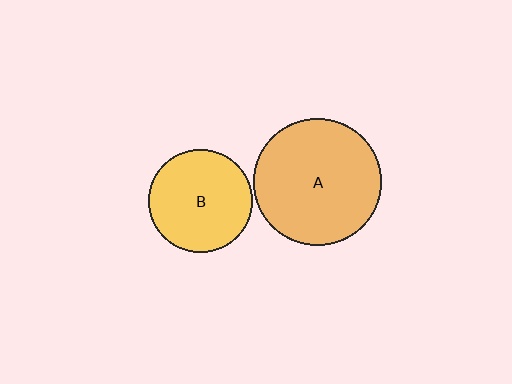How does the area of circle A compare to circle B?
Approximately 1.5 times.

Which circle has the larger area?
Circle A (orange).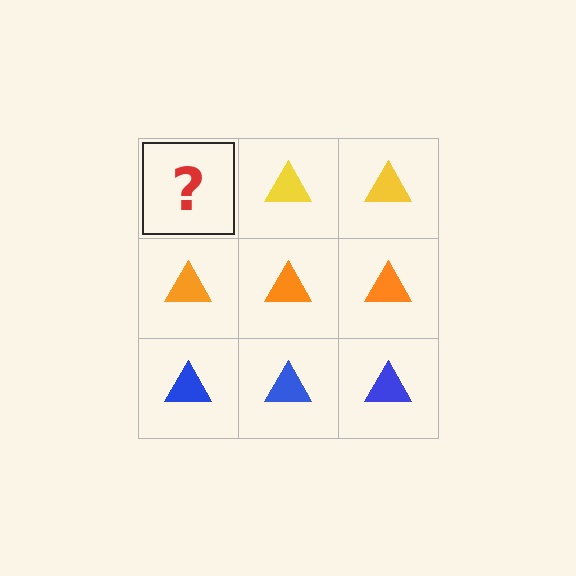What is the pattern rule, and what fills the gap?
The rule is that each row has a consistent color. The gap should be filled with a yellow triangle.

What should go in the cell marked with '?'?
The missing cell should contain a yellow triangle.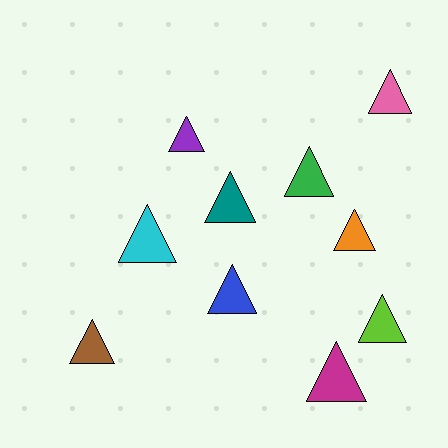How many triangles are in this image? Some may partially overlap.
There are 10 triangles.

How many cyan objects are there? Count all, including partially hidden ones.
There is 1 cyan object.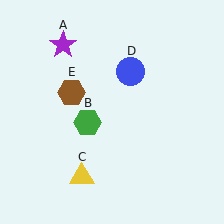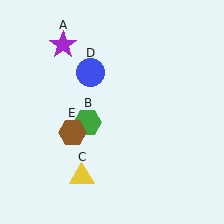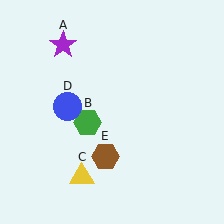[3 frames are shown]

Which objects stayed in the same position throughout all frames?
Purple star (object A) and green hexagon (object B) and yellow triangle (object C) remained stationary.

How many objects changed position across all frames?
2 objects changed position: blue circle (object D), brown hexagon (object E).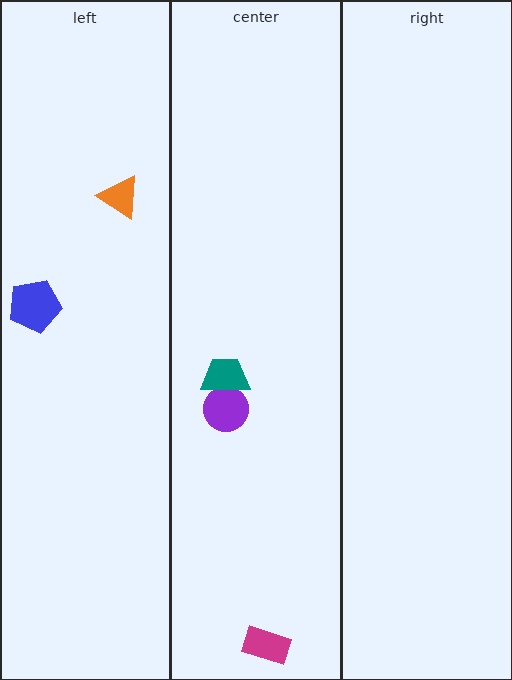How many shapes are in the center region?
3.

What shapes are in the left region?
The blue pentagon, the orange triangle.